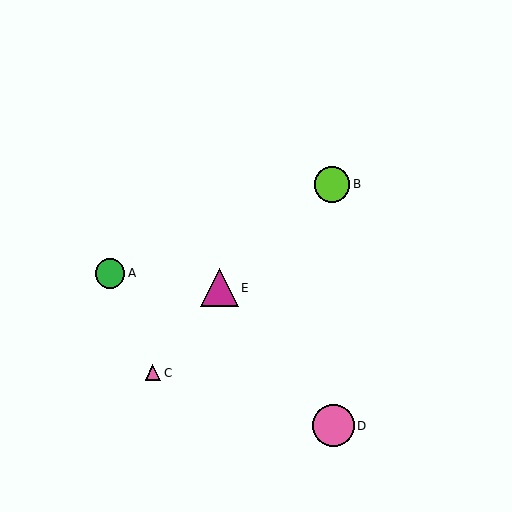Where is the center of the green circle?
The center of the green circle is at (110, 273).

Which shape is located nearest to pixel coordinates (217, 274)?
The magenta triangle (labeled E) at (220, 288) is nearest to that location.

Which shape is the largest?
The pink circle (labeled D) is the largest.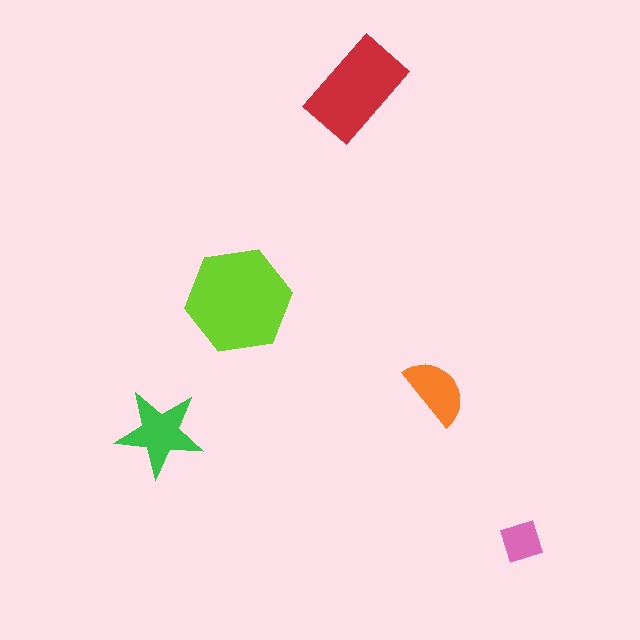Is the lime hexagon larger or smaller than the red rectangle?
Larger.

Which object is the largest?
The lime hexagon.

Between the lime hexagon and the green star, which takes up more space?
The lime hexagon.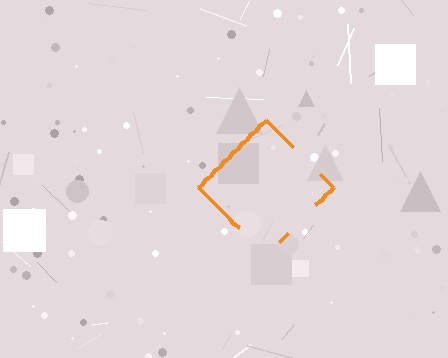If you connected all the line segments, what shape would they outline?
They would outline a diamond.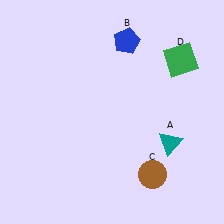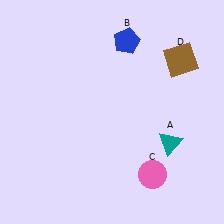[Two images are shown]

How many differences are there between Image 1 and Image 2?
There are 2 differences between the two images.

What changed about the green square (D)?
In Image 1, D is green. In Image 2, it changed to brown.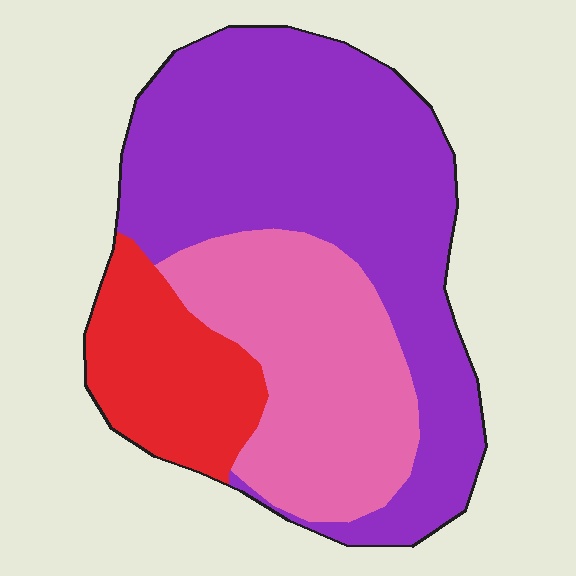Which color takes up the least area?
Red, at roughly 15%.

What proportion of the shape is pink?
Pink covers 30% of the shape.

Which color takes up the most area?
Purple, at roughly 55%.